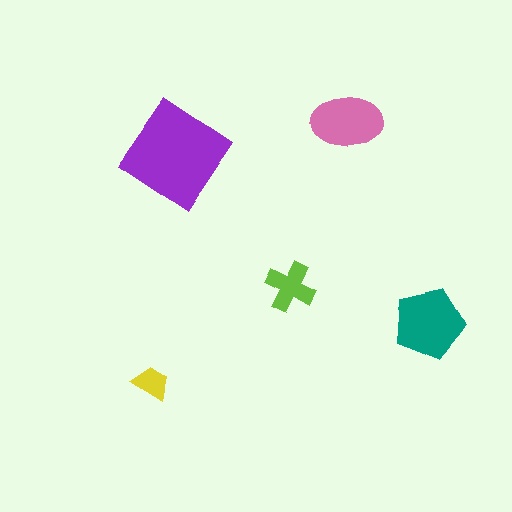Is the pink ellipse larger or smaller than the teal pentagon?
Smaller.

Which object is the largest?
The purple diamond.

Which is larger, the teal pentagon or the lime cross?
The teal pentagon.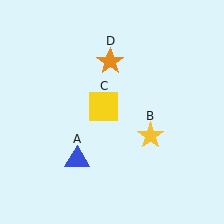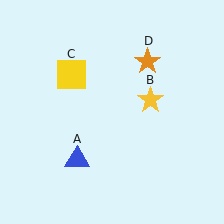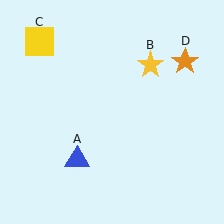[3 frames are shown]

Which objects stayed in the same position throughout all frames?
Blue triangle (object A) remained stationary.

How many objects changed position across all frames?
3 objects changed position: yellow star (object B), yellow square (object C), orange star (object D).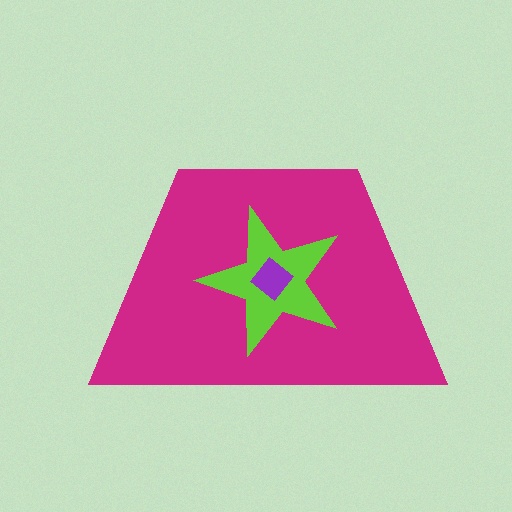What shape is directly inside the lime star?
The purple diamond.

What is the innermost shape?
The purple diamond.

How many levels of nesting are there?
3.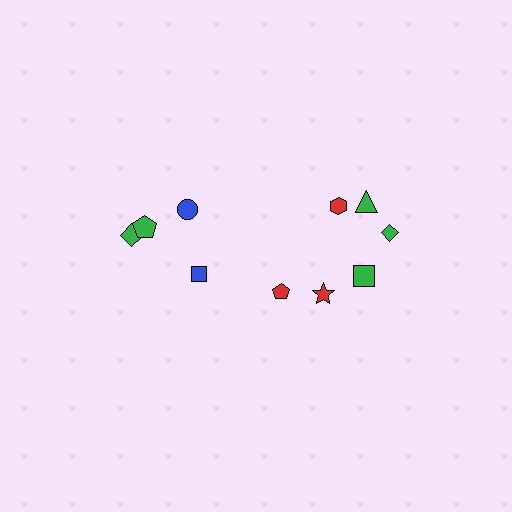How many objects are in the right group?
There are 6 objects.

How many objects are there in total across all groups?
There are 10 objects.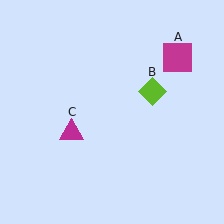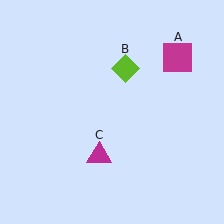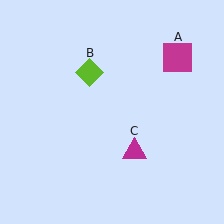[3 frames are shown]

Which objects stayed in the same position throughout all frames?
Magenta square (object A) remained stationary.